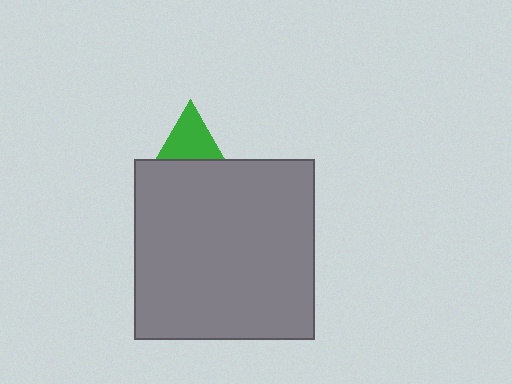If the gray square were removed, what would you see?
You would see the complete green triangle.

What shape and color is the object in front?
The object in front is a gray square.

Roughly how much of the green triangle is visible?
About half of it is visible (roughly 47%).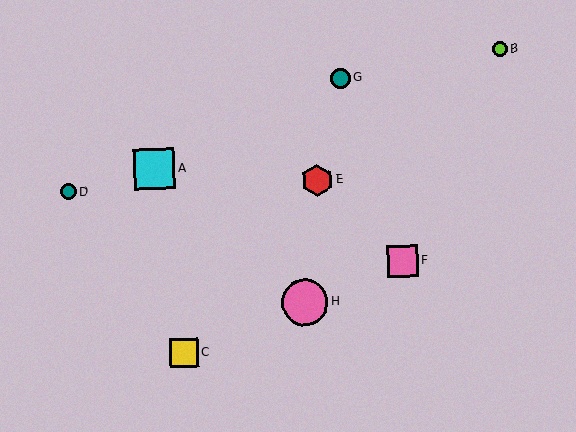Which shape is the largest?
The pink circle (labeled H) is the largest.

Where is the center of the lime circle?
The center of the lime circle is at (500, 49).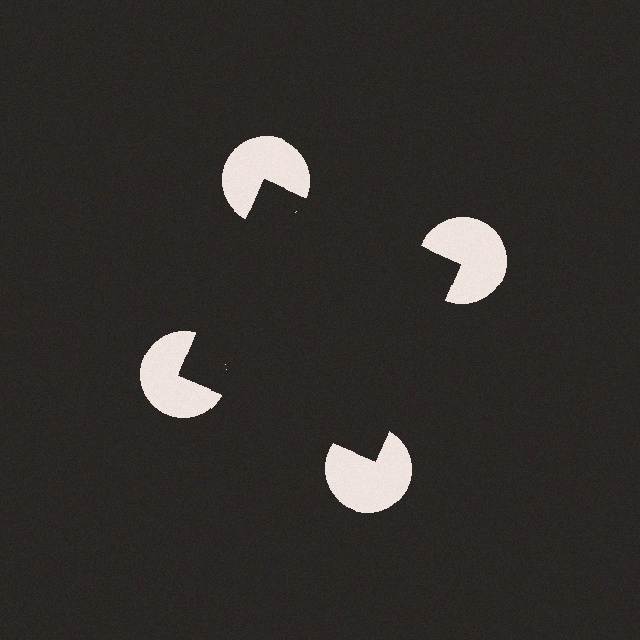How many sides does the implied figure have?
4 sides.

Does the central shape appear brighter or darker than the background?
It typically appears slightly darker than the background, even though no actual brightness change is drawn.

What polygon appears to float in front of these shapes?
An illusory square — its edges are inferred from the aligned wedge cuts in the pac-man discs, not physically drawn.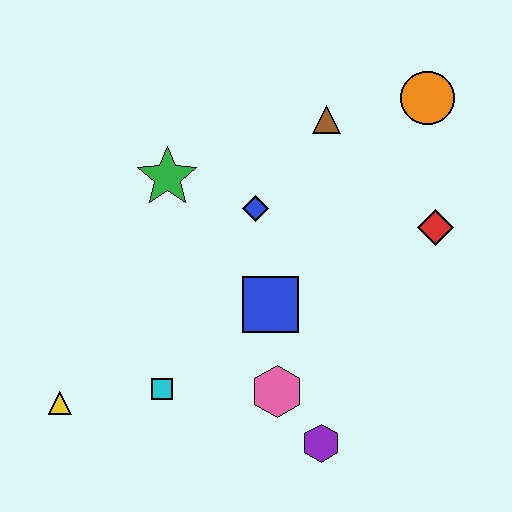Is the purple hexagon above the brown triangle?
No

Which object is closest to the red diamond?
The orange circle is closest to the red diamond.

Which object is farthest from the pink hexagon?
The orange circle is farthest from the pink hexagon.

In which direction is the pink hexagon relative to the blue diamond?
The pink hexagon is below the blue diamond.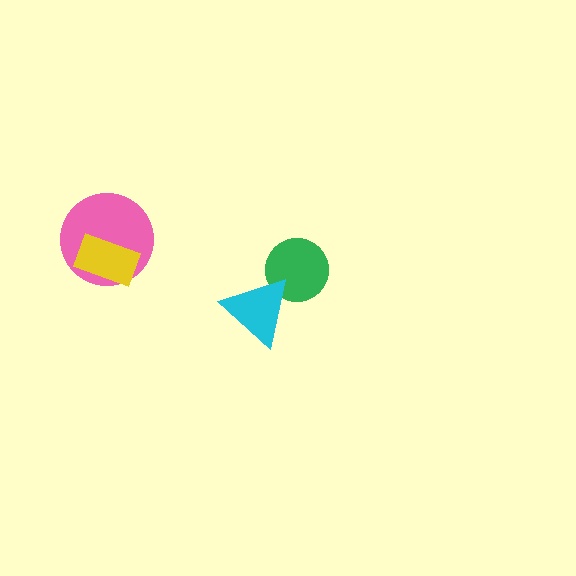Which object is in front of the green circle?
The cyan triangle is in front of the green circle.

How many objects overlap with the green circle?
1 object overlaps with the green circle.